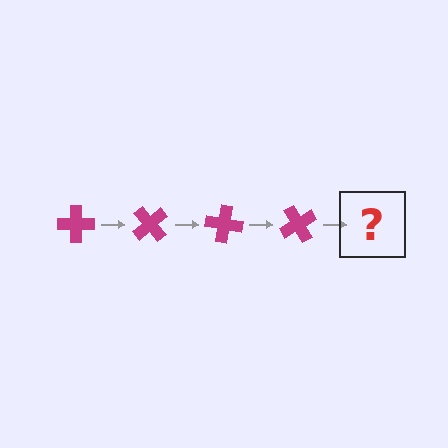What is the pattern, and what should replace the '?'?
The pattern is that the cross rotates 50 degrees each step. The '?' should be a magenta cross rotated 200 degrees.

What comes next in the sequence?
The next element should be a magenta cross rotated 200 degrees.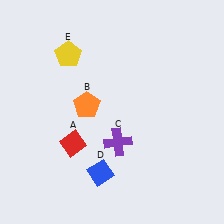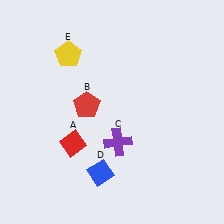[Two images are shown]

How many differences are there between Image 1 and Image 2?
There is 1 difference between the two images.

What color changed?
The pentagon (B) changed from orange in Image 1 to red in Image 2.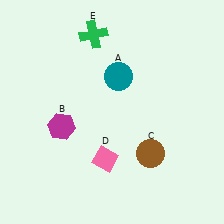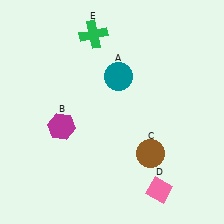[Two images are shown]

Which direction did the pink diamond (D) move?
The pink diamond (D) moved right.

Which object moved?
The pink diamond (D) moved right.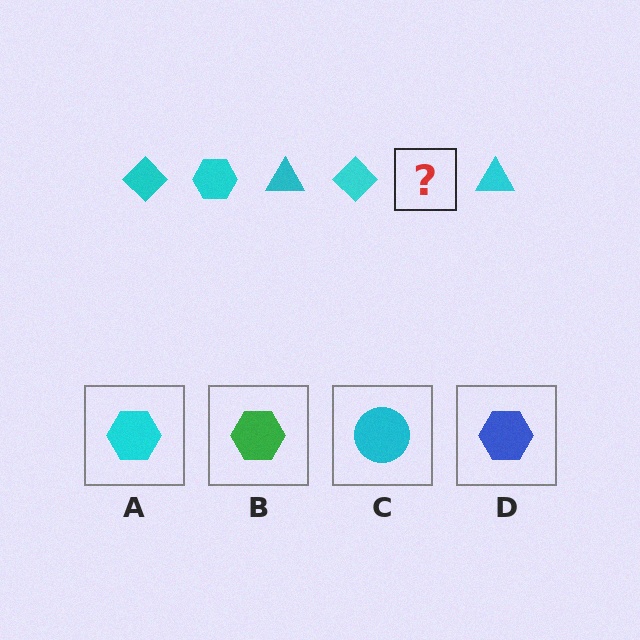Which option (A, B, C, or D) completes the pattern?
A.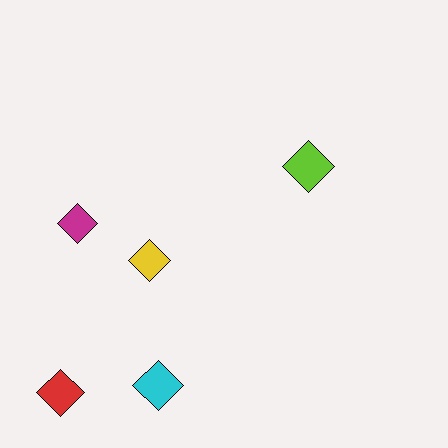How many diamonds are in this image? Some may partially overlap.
There are 5 diamonds.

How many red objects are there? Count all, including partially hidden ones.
There is 1 red object.